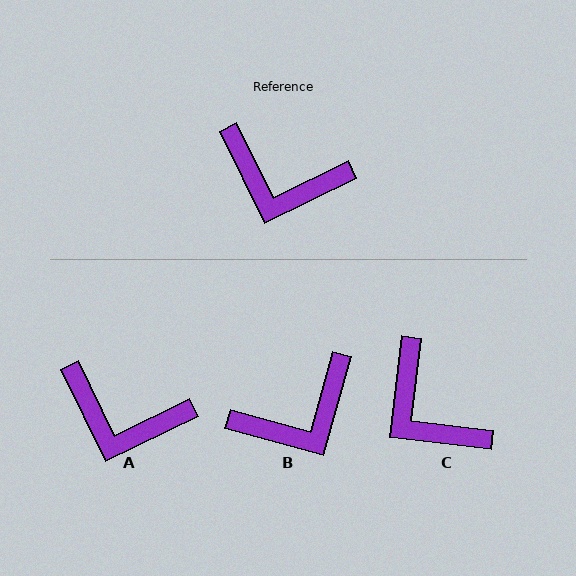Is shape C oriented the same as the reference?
No, it is off by about 33 degrees.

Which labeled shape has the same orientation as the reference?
A.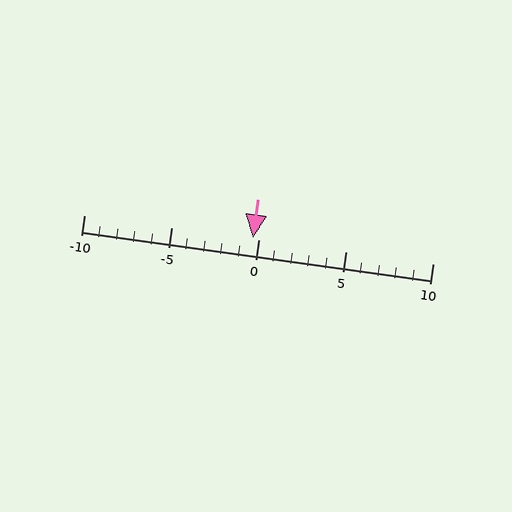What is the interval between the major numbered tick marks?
The major tick marks are spaced 5 units apart.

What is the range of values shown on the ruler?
The ruler shows values from -10 to 10.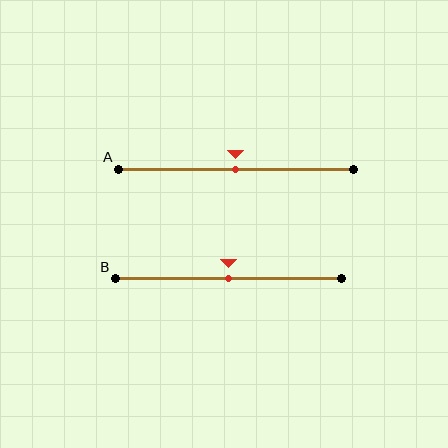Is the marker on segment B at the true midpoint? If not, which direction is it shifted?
Yes, the marker on segment B is at the true midpoint.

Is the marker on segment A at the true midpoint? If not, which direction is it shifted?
Yes, the marker on segment A is at the true midpoint.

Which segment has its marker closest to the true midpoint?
Segment A has its marker closest to the true midpoint.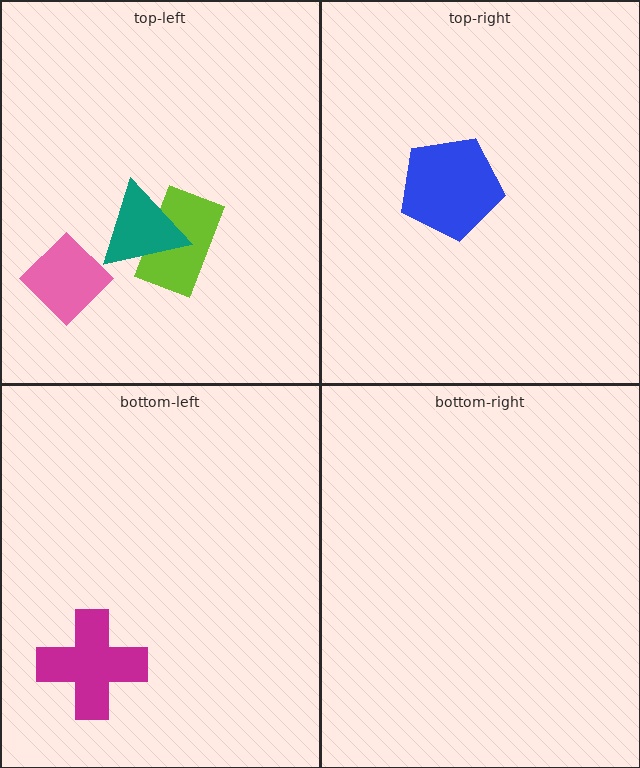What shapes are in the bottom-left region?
The magenta cross.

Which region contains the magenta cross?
The bottom-left region.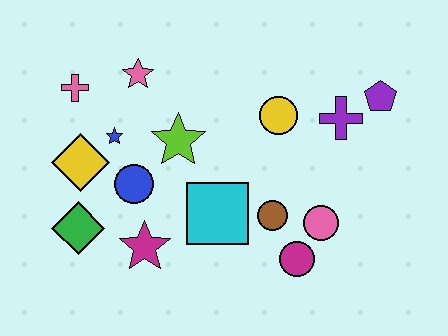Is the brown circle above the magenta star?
Yes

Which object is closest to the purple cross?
The purple pentagon is closest to the purple cross.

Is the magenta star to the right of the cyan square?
No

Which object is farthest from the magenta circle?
The pink cross is farthest from the magenta circle.